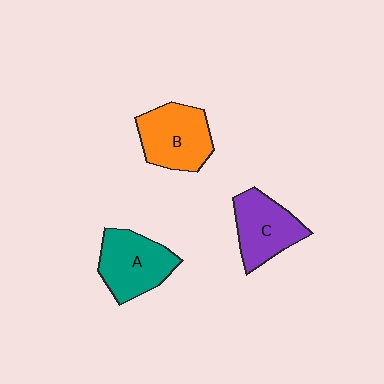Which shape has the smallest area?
Shape C (purple).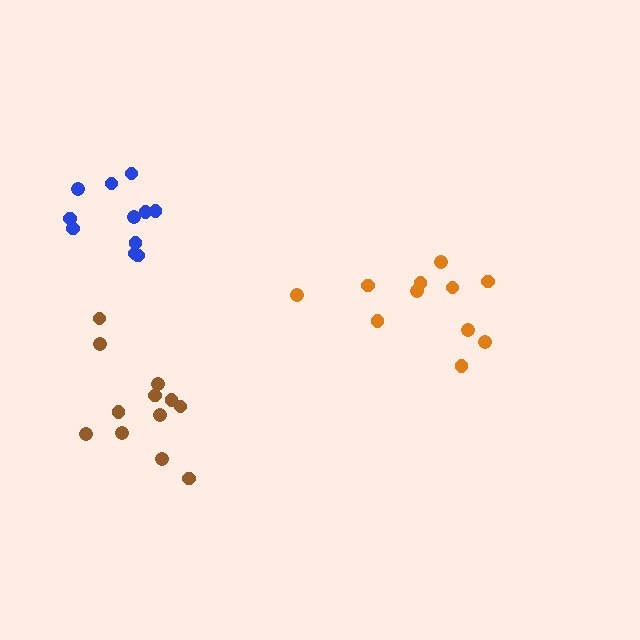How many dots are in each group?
Group 1: 11 dots, Group 2: 11 dots, Group 3: 12 dots (34 total).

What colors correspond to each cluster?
The clusters are colored: orange, blue, brown.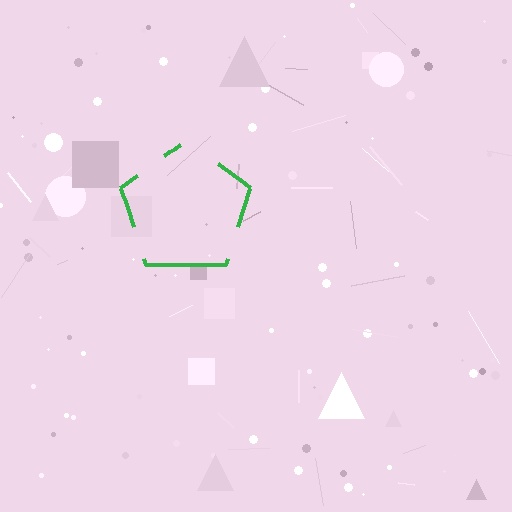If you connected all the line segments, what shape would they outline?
They would outline a pentagon.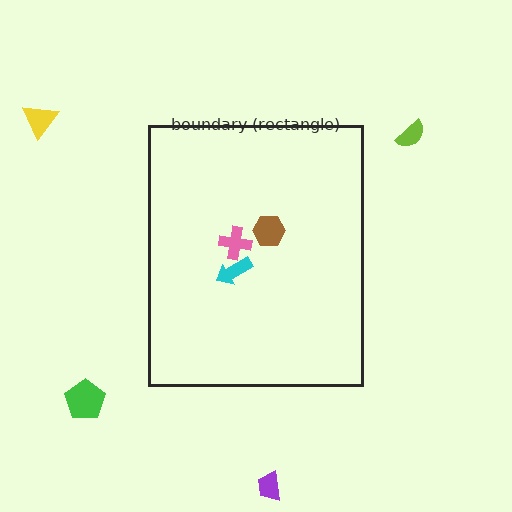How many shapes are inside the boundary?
3 inside, 4 outside.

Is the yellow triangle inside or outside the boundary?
Outside.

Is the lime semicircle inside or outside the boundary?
Outside.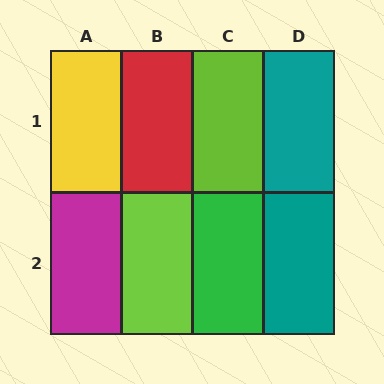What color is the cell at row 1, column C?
Lime.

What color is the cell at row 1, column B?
Red.